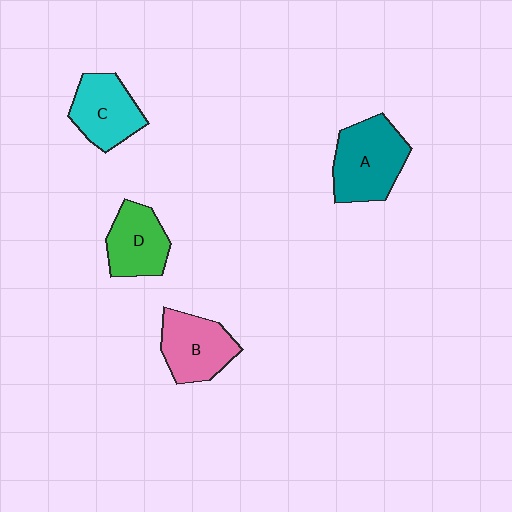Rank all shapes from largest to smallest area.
From largest to smallest: A (teal), B (pink), C (cyan), D (green).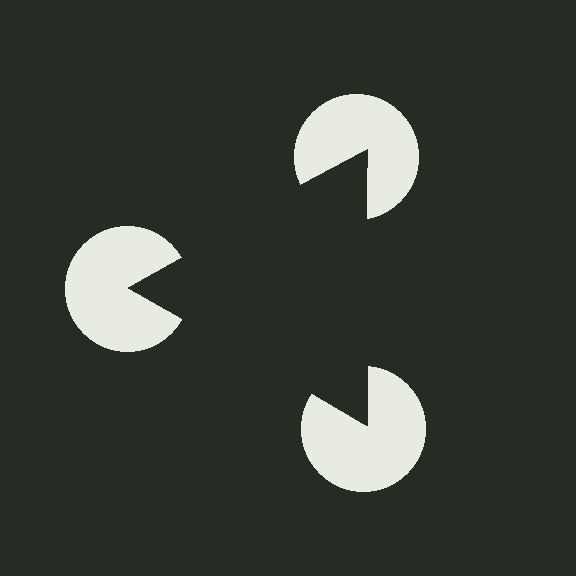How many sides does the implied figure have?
3 sides.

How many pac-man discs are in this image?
There are 3 — one at each vertex of the illusory triangle.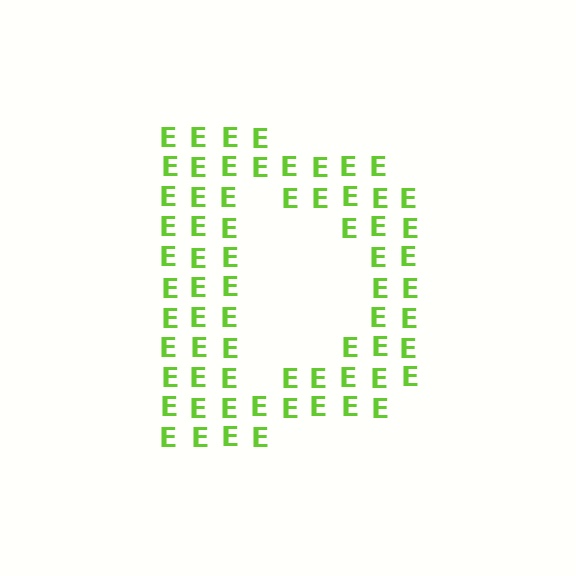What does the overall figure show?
The overall figure shows the letter D.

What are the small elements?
The small elements are letter E's.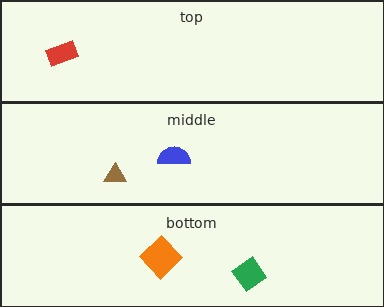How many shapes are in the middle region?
2.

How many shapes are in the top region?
1.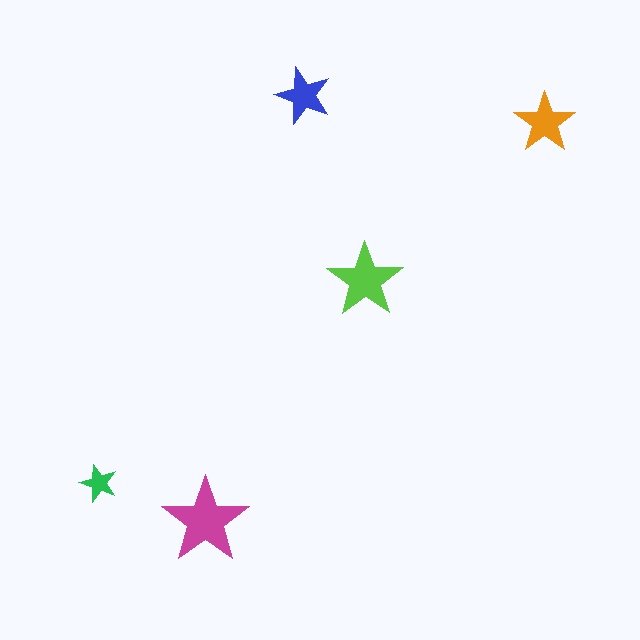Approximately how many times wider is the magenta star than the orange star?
About 1.5 times wider.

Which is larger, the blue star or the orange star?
The orange one.